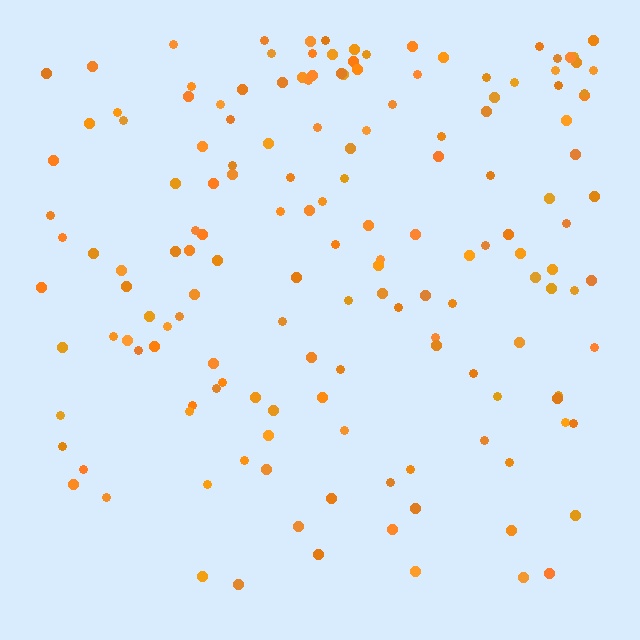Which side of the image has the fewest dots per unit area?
The bottom.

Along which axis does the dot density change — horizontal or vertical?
Vertical.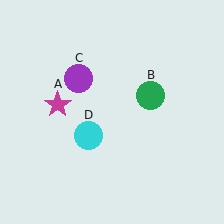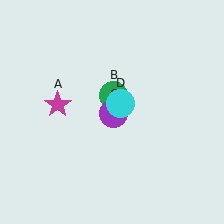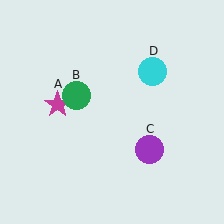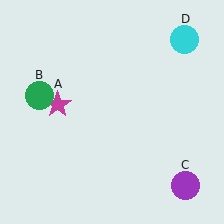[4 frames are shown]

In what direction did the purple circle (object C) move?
The purple circle (object C) moved down and to the right.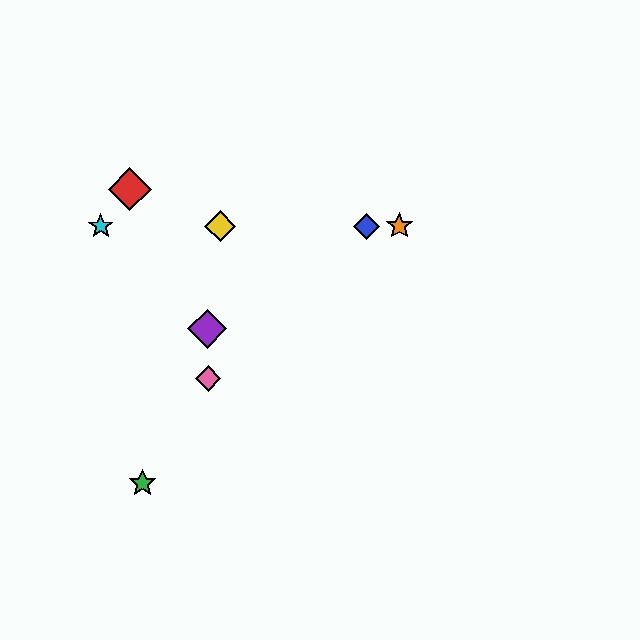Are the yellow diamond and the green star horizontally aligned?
No, the yellow diamond is at y≈226 and the green star is at y≈483.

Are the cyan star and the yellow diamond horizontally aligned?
Yes, both are at y≈226.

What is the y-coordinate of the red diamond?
The red diamond is at y≈189.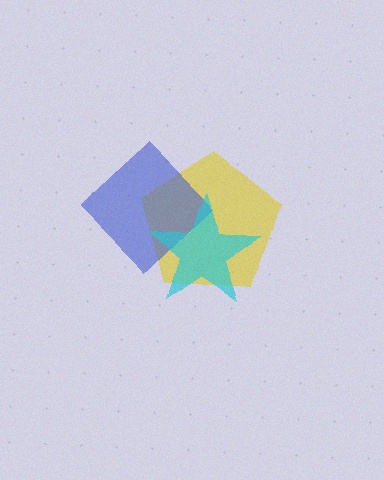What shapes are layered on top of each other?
The layered shapes are: a yellow pentagon, a blue diamond, a cyan star.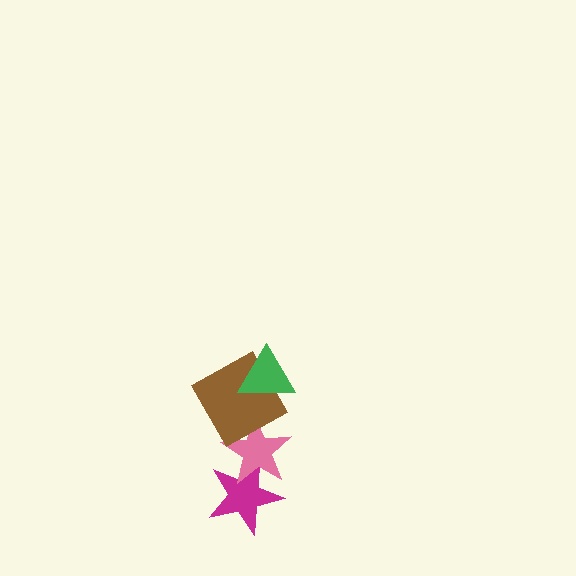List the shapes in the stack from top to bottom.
From top to bottom: the green triangle, the brown square, the pink star, the magenta star.